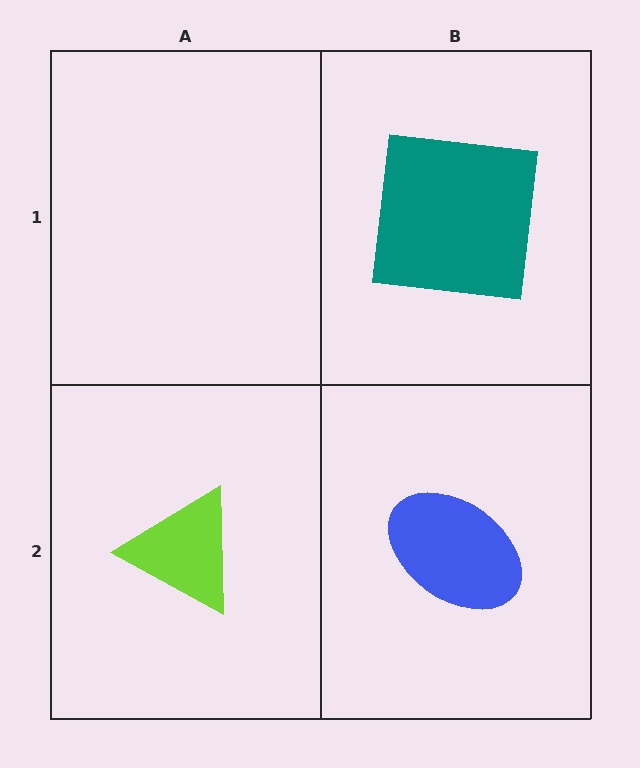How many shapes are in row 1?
1 shape.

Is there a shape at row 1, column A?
No, that cell is empty.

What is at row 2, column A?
A lime triangle.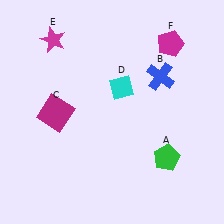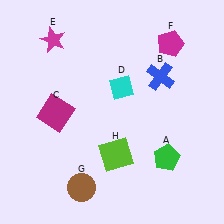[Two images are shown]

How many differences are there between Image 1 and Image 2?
There are 2 differences between the two images.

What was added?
A brown circle (G), a lime square (H) were added in Image 2.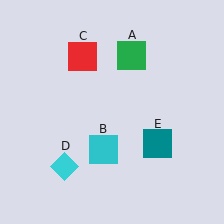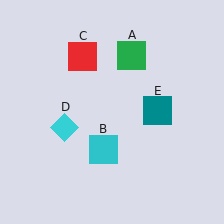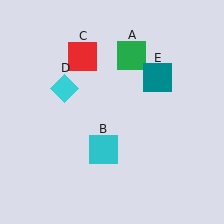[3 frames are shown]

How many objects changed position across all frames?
2 objects changed position: cyan diamond (object D), teal square (object E).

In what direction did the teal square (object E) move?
The teal square (object E) moved up.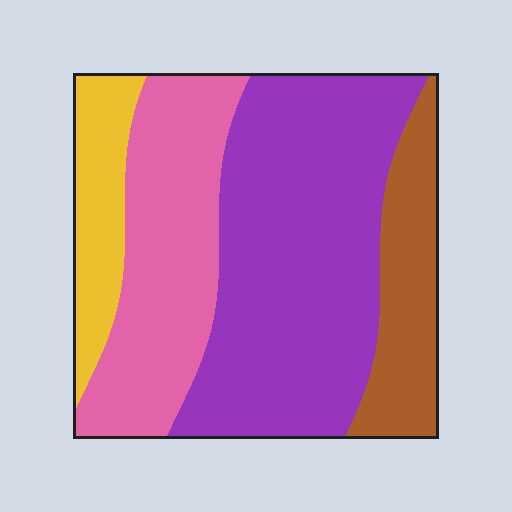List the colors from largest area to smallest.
From largest to smallest: purple, pink, brown, yellow.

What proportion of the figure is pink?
Pink covers around 25% of the figure.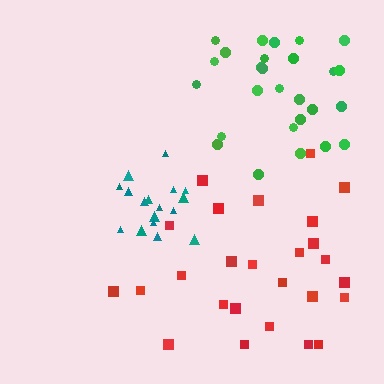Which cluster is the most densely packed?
Teal.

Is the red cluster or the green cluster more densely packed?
Green.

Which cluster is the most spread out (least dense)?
Red.